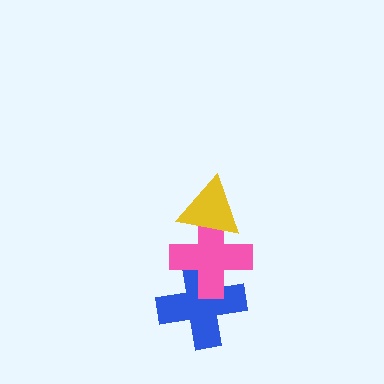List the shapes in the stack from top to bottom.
From top to bottom: the yellow triangle, the pink cross, the blue cross.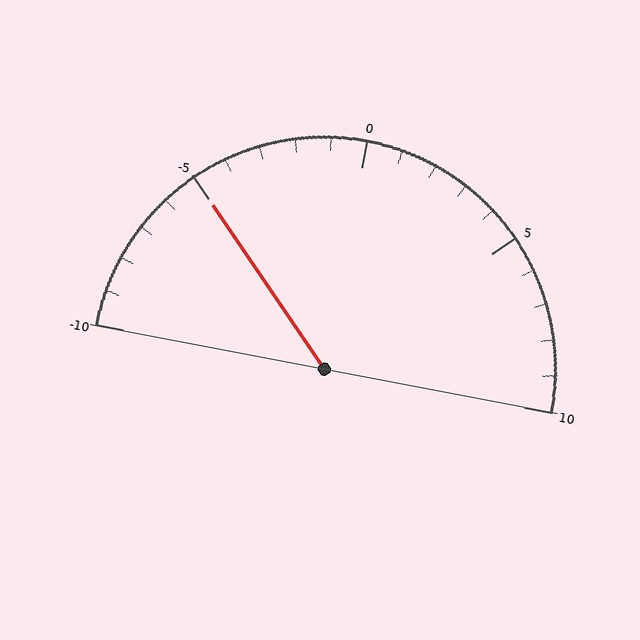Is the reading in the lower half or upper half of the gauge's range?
The reading is in the lower half of the range (-10 to 10).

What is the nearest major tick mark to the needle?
The nearest major tick mark is -5.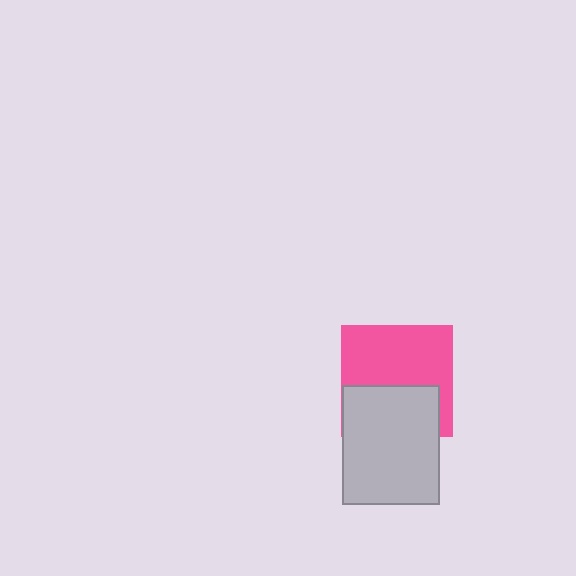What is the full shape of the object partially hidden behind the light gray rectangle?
The partially hidden object is a pink square.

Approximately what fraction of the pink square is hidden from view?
Roughly 41% of the pink square is hidden behind the light gray rectangle.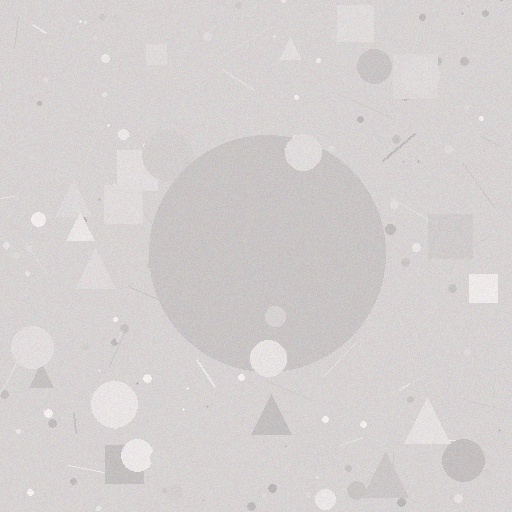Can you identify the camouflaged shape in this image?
The camouflaged shape is a circle.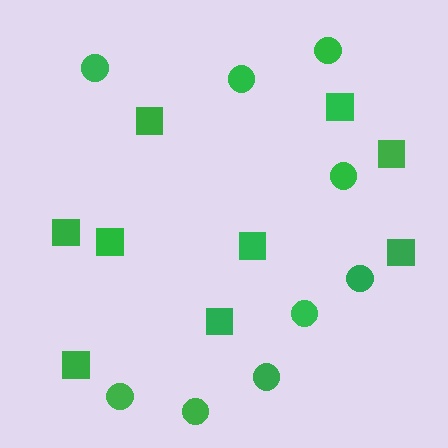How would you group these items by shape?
There are 2 groups: one group of circles (9) and one group of squares (9).